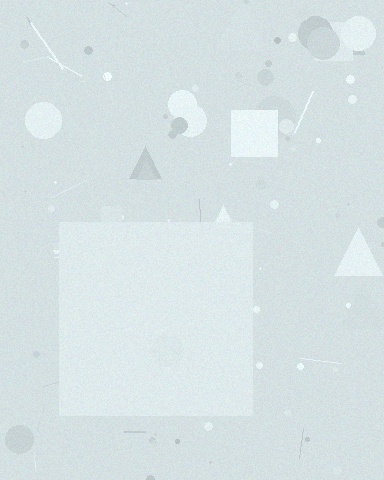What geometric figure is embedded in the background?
A square is embedded in the background.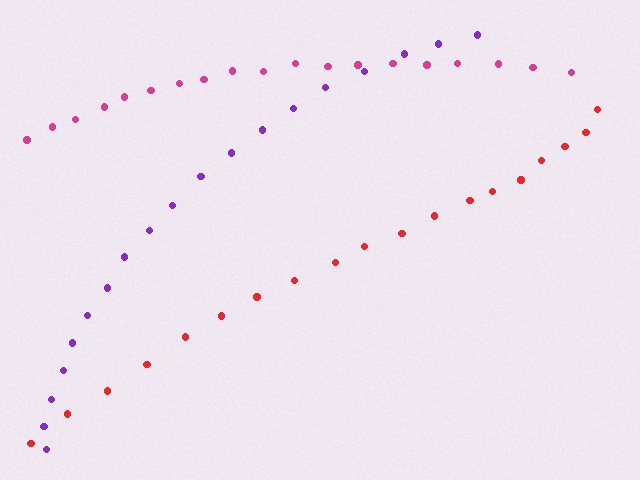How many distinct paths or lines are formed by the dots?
There are 3 distinct paths.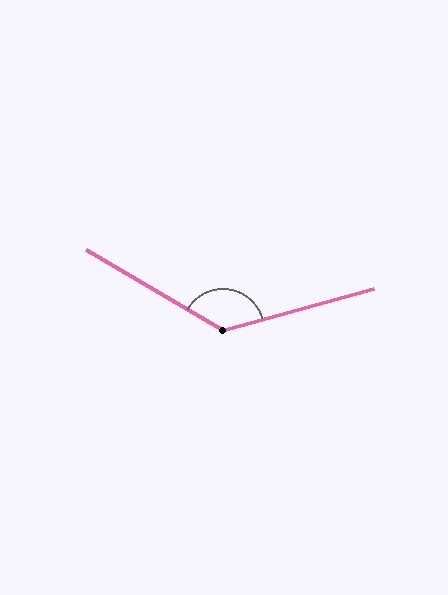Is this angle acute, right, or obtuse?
It is obtuse.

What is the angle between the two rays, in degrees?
Approximately 134 degrees.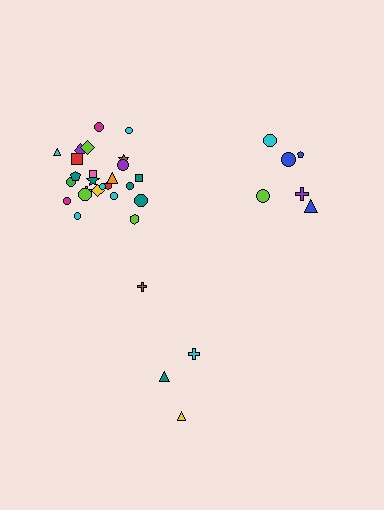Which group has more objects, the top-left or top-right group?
The top-left group.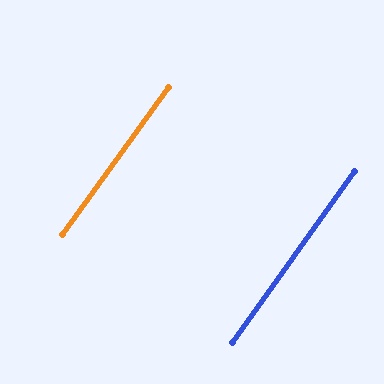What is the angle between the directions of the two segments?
Approximately 0 degrees.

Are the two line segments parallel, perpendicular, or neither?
Parallel — their directions differ by only 0.4°.